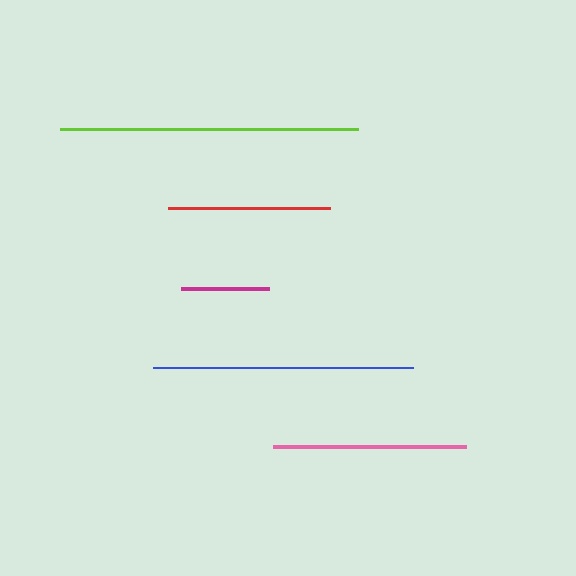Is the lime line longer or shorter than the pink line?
The lime line is longer than the pink line.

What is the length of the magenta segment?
The magenta segment is approximately 88 pixels long.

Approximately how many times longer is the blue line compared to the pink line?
The blue line is approximately 1.3 times the length of the pink line.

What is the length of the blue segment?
The blue segment is approximately 259 pixels long.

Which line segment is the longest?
The lime line is the longest at approximately 298 pixels.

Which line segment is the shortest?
The magenta line is the shortest at approximately 88 pixels.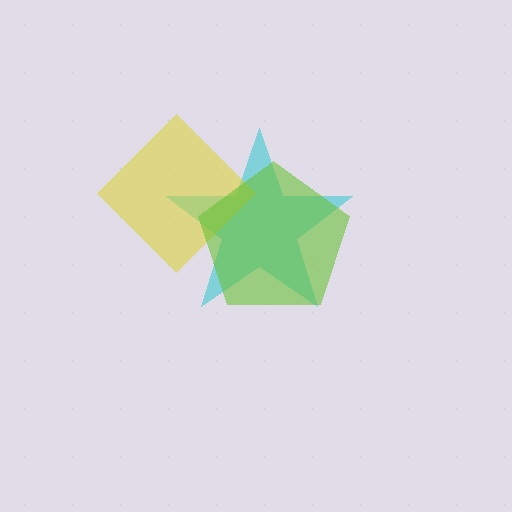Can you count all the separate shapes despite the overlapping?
Yes, there are 3 separate shapes.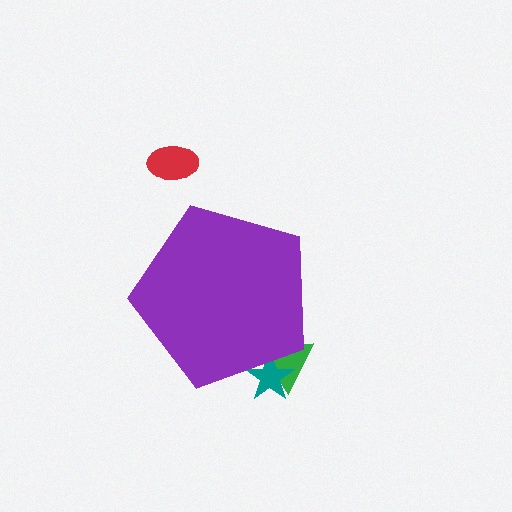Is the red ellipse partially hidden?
No, the red ellipse is fully visible.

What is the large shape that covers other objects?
A purple pentagon.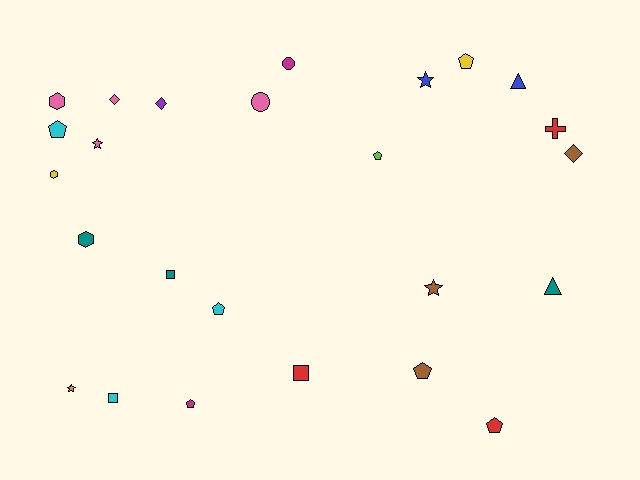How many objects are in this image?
There are 25 objects.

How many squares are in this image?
There are 3 squares.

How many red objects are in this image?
There are 3 red objects.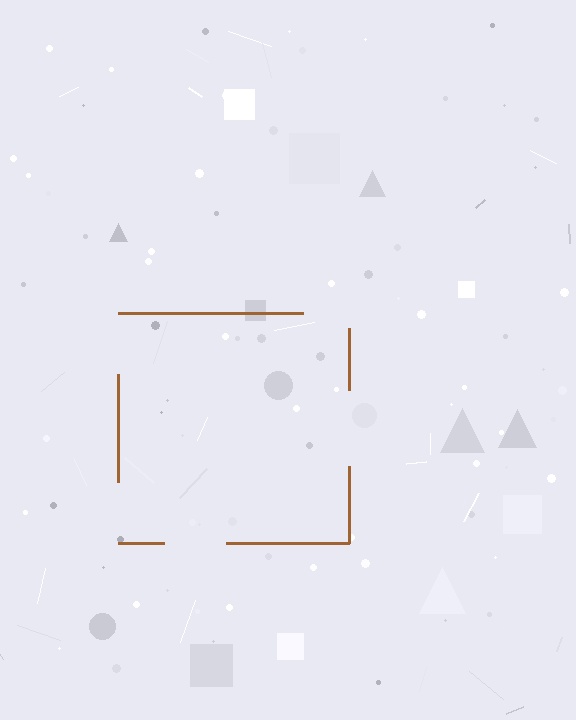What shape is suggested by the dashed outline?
The dashed outline suggests a square.